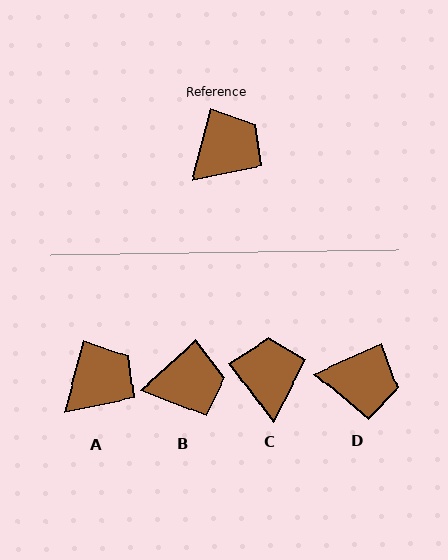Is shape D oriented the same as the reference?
No, it is off by about 51 degrees.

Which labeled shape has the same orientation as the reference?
A.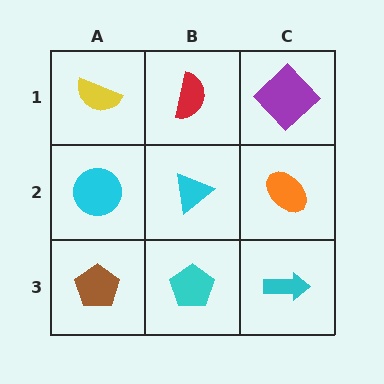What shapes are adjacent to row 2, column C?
A purple diamond (row 1, column C), a cyan arrow (row 3, column C), a cyan triangle (row 2, column B).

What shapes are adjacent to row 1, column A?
A cyan circle (row 2, column A), a red semicircle (row 1, column B).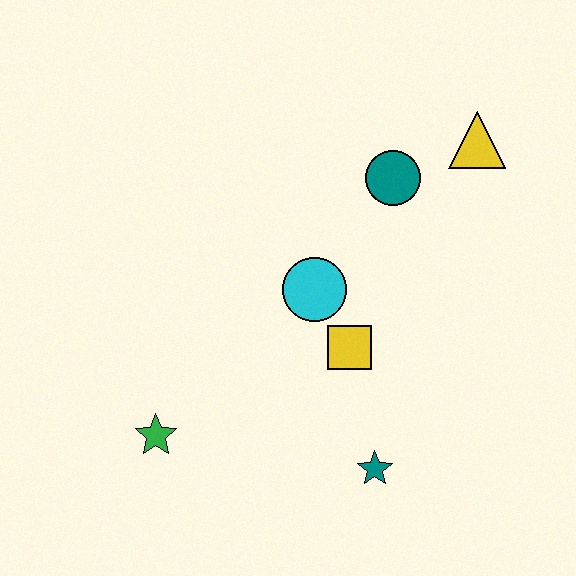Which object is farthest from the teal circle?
The green star is farthest from the teal circle.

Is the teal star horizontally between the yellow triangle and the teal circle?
No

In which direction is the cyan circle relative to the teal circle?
The cyan circle is below the teal circle.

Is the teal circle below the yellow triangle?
Yes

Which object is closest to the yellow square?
The cyan circle is closest to the yellow square.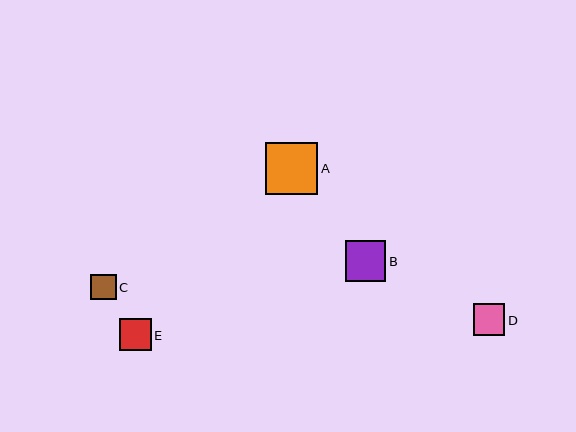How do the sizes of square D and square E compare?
Square D and square E are approximately the same size.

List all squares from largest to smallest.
From largest to smallest: A, B, D, E, C.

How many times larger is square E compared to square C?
Square E is approximately 1.2 times the size of square C.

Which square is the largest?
Square A is the largest with a size of approximately 52 pixels.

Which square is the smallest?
Square C is the smallest with a size of approximately 26 pixels.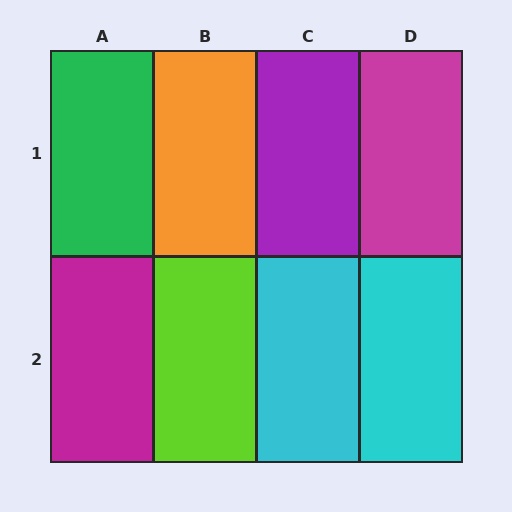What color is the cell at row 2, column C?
Cyan.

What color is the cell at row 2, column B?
Lime.